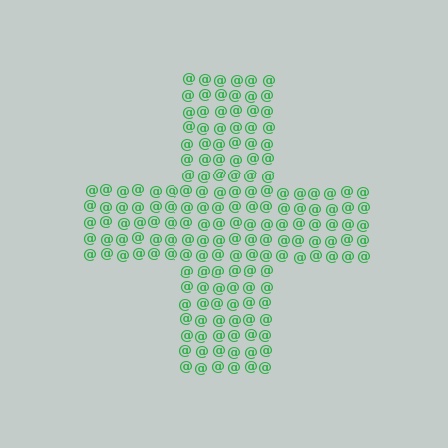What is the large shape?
The large shape is a cross.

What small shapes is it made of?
It is made of small at signs.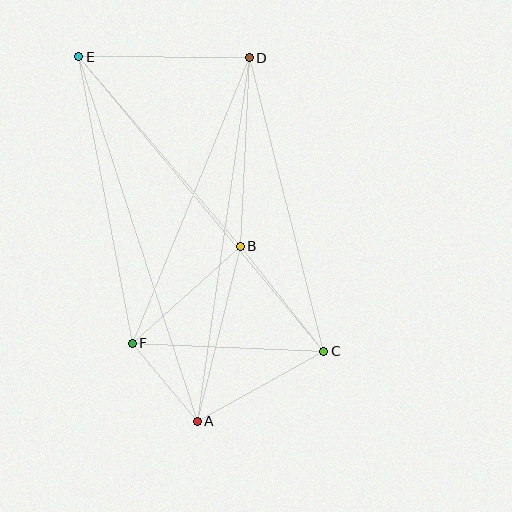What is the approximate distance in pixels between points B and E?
The distance between B and E is approximately 249 pixels.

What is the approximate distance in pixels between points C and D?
The distance between C and D is approximately 303 pixels.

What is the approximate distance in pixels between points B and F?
The distance between B and F is approximately 145 pixels.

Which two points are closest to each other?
Points A and F are closest to each other.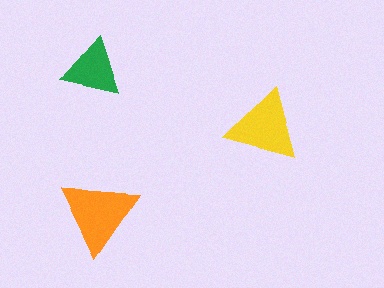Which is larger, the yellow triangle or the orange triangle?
The orange one.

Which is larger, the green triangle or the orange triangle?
The orange one.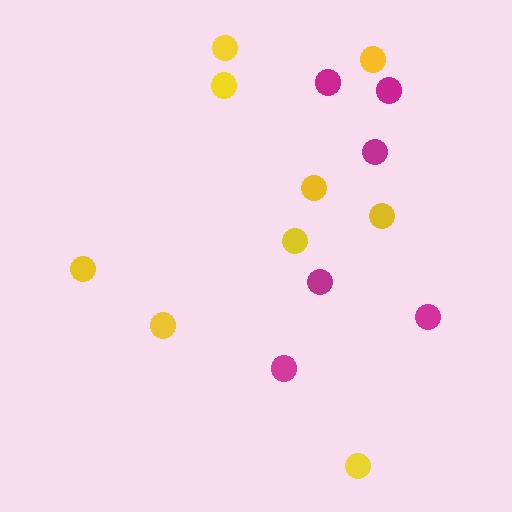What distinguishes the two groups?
There are 2 groups: one group of yellow circles (9) and one group of magenta circles (6).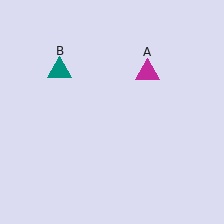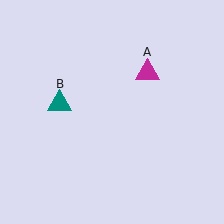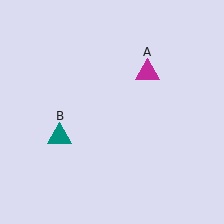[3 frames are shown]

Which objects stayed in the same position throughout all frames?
Magenta triangle (object A) remained stationary.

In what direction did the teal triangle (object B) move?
The teal triangle (object B) moved down.